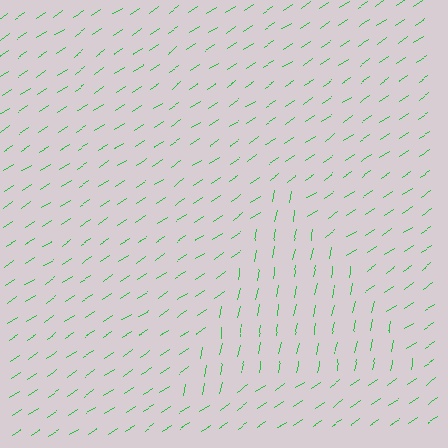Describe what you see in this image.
The image is filled with small green line segments. A triangle region in the image has lines oriented differently from the surrounding lines, creating a visible texture boundary.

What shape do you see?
I see a triangle.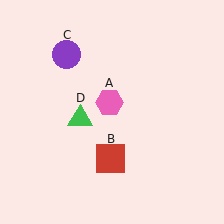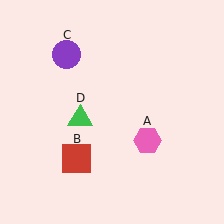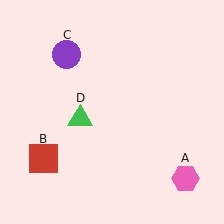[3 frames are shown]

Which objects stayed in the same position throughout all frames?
Purple circle (object C) and green triangle (object D) remained stationary.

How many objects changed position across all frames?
2 objects changed position: pink hexagon (object A), red square (object B).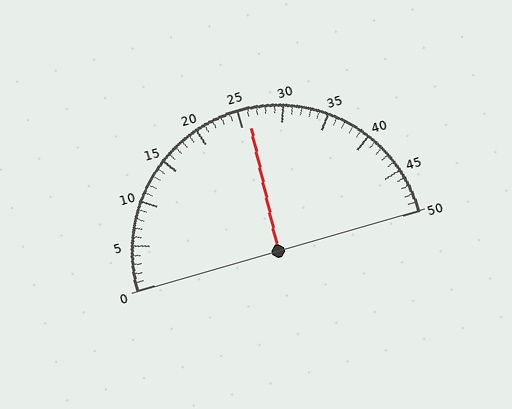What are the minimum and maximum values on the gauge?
The gauge ranges from 0 to 50.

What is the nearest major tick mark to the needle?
The nearest major tick mark is 25.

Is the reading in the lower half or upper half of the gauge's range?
The reading is in the upper half of the range (0 to 50).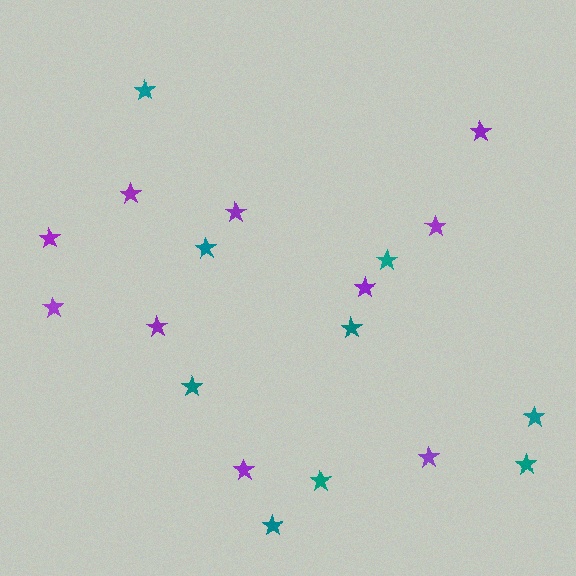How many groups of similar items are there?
There are 2 groups: one group of purple stars (10) and one group of teal stars (9).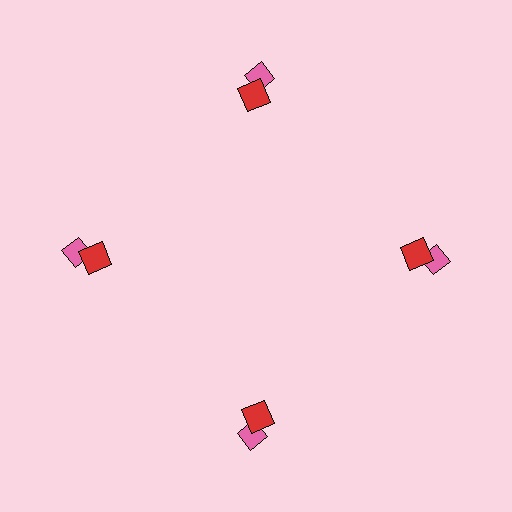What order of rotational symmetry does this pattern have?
This pattern has 4-fold rotational symmetry.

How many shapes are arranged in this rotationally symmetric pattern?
There are 8 shapes, arranged in 4 groups of 2.